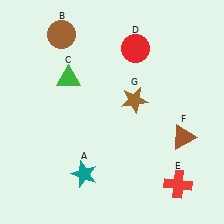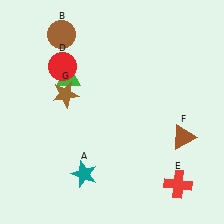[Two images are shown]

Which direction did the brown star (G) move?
The brown star (G) moved left.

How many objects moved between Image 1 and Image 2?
2 objects moved between the two images.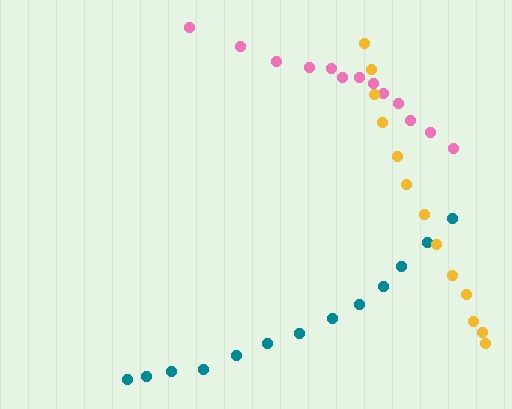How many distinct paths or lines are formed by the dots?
There are 3 distinct paths.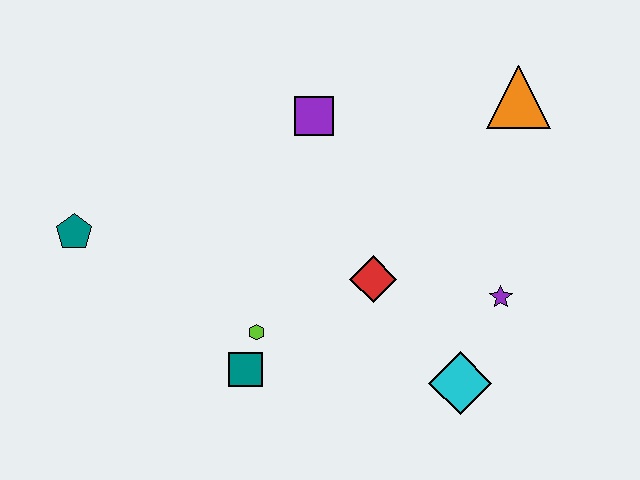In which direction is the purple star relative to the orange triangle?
The purple star is below the orange triangle.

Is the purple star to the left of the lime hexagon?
No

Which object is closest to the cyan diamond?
The purple star is closest to the cyan diamond.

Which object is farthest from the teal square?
The orange triangle is farthest from the teal square.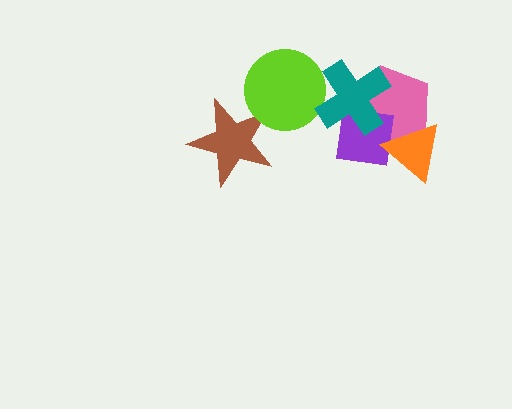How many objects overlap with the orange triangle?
2 objects overlap with the orange triangle.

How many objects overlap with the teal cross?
3 objects overlap with the teal cross.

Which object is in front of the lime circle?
The teal cross is in front of the lime circle.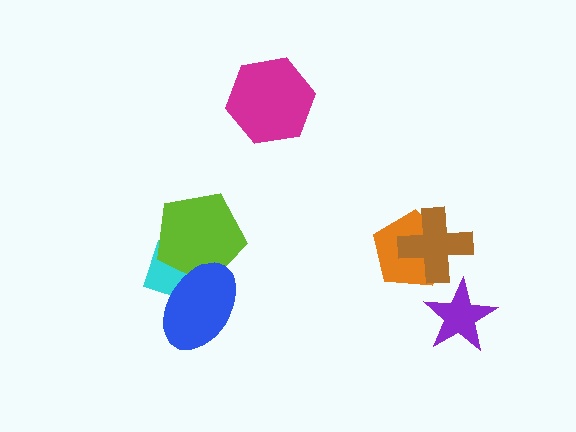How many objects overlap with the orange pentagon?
1 object overlaps with the orange pentagon.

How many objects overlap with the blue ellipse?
2 objects overlap with the blue ellipse.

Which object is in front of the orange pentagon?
The brown cross is in front of the orange pentagon.